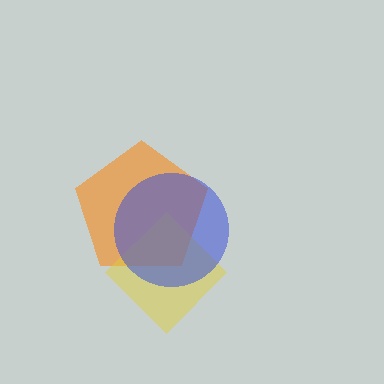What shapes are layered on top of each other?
The layered shapes are: an orange pentagon, a yellow diamond, a blue circle.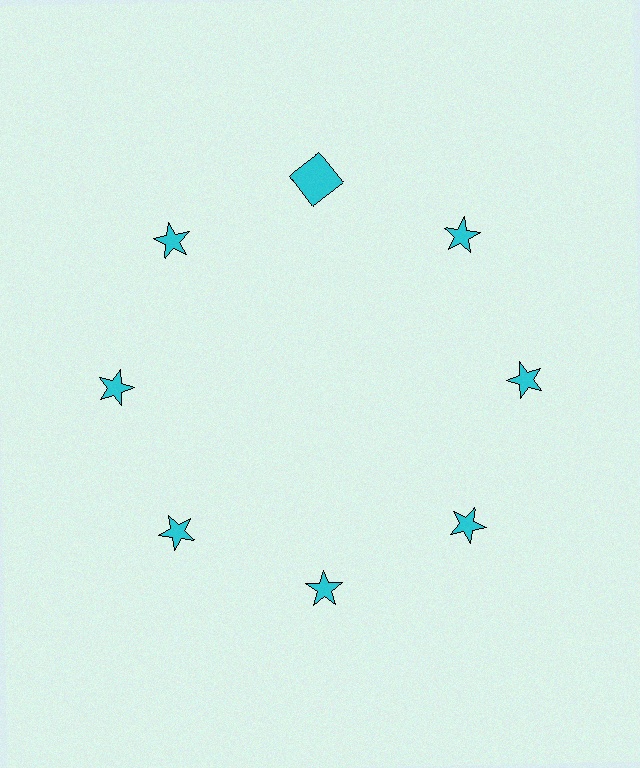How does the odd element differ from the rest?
It has a different shape: square instead of star.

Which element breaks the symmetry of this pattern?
The cyan square at roughly the 12 o'clock position breaks the symmetry. All other shapes are cyan stars.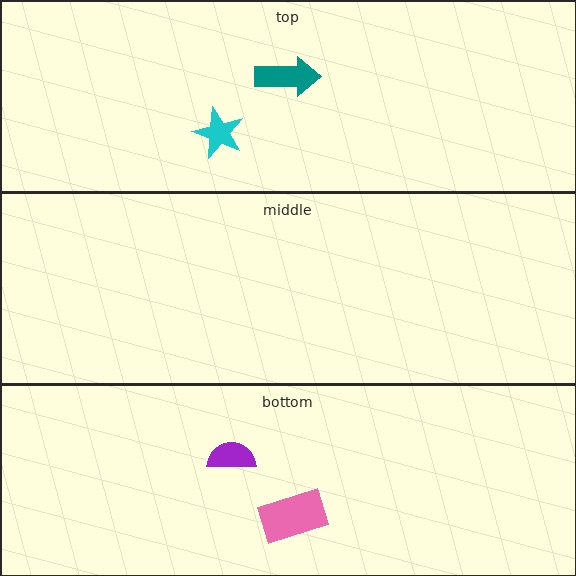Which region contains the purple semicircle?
The bottom region.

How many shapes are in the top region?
2.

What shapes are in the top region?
The cyan star, the teal arrow.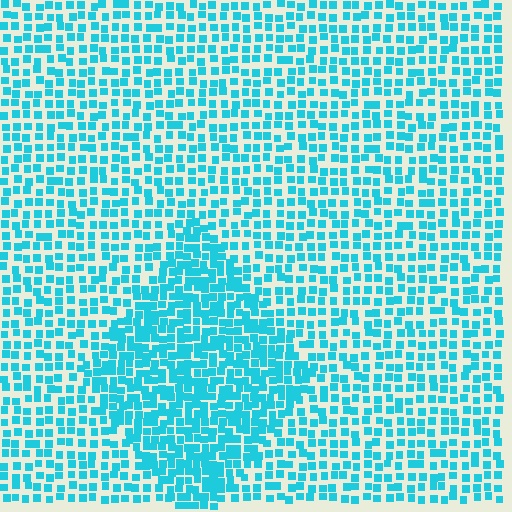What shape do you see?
I see a diamond.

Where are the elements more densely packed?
The elements are more densely packed inside the diamond boundary.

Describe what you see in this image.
The image contains small cyan elements arranged at two different densities. A diamond-shaped region is visible where the elements are more densely packed than the surrounding area.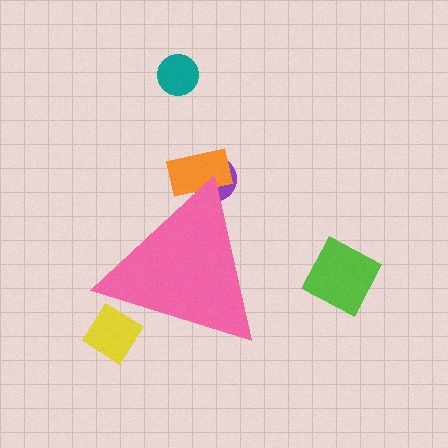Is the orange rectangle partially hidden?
Yes, the orange rectangle is partially hidden behind the pink triangle.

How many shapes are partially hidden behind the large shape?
3 shapes are partially hidden.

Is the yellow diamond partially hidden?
Yes, the yellow diamond is partially hidden behind the pink triangle.